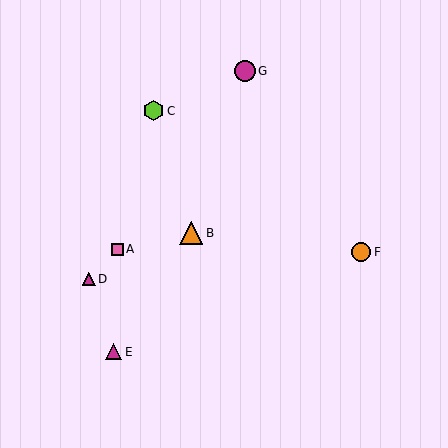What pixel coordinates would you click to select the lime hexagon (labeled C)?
Click at (154, 111) to select the lime hexagon C.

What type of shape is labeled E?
Shape E is a magenta triangle.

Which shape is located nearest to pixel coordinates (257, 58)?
The magenta circle (labeled G) at (245, 71) is nearest to that location.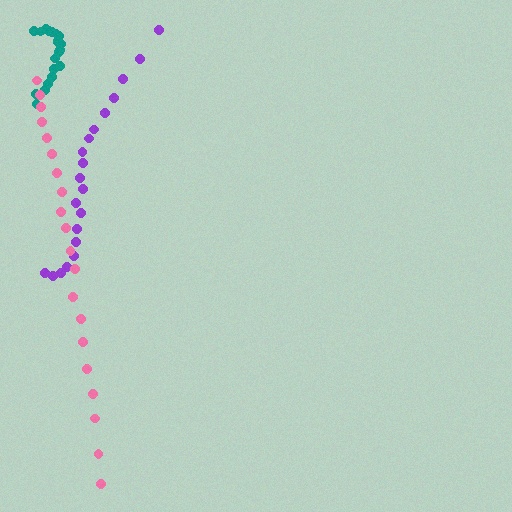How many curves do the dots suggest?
There are 3 distinct paths.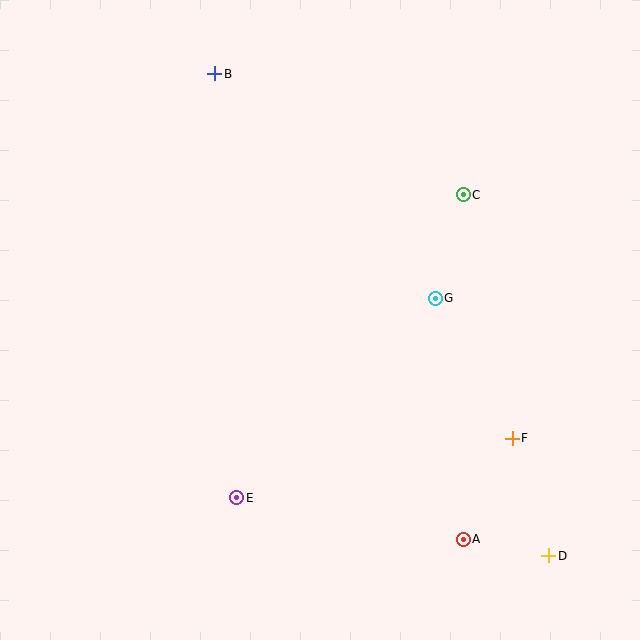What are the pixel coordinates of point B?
Point B is at (215, 74).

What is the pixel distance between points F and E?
The distance between F and E is 282 pixels.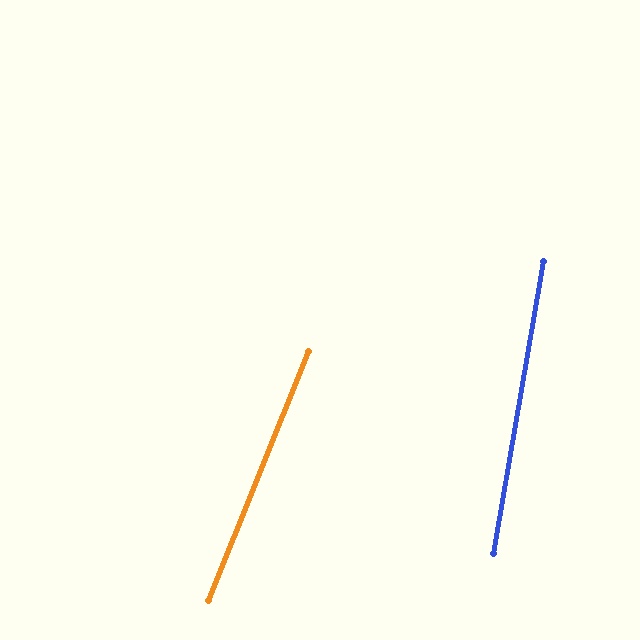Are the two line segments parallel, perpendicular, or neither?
Neither parallel nor perpendicular — they differ by about 12°.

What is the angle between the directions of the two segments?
Approximately 12 degrees.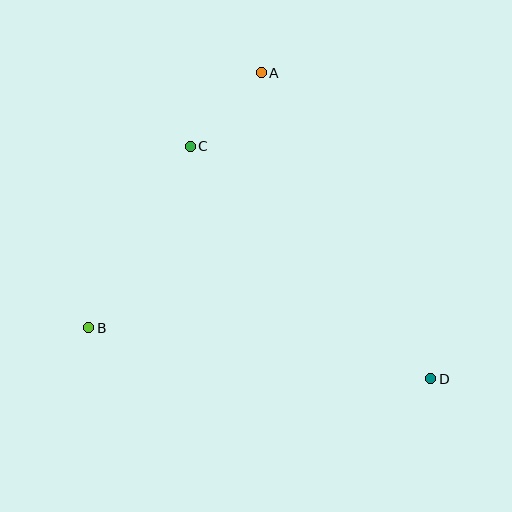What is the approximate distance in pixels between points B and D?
The distance between B and D is approximately 346 pixels.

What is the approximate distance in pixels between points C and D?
The distance between C and D is approximately 334 pixels.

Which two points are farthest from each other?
Points A and D are farthest from each other.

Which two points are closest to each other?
Points A and C are closest to each other.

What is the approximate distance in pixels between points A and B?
The distance between A and B is approximately 308 pixels.